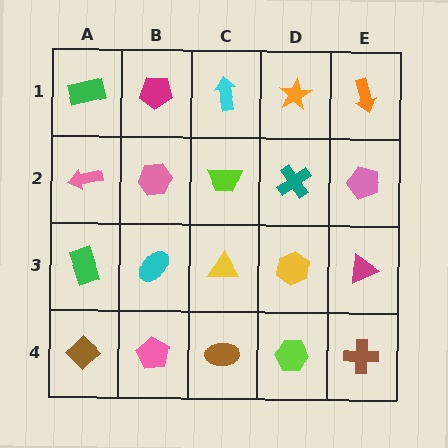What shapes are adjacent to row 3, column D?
A teal cross (row 2, column D), a lime hexagon (row 4, column D), a yellow triangle (row 3, column C), a magenta triangle (row 3, column E).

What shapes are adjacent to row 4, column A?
A green rectangle (row 3, column A), a pink pentagon (row 4, column B).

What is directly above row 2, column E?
An orange arrow.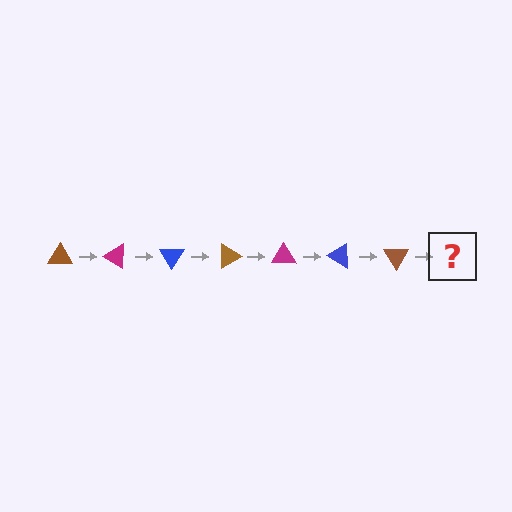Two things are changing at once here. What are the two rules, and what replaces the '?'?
The two rules are that it rotates 30 degrees each step and the color cycles through brown, magenta, and blue. The '?' should be a magenta triangle, rotated 210 degrees from the start.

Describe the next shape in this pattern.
It should be a magenta triangle, rotated 210 degrees from the start.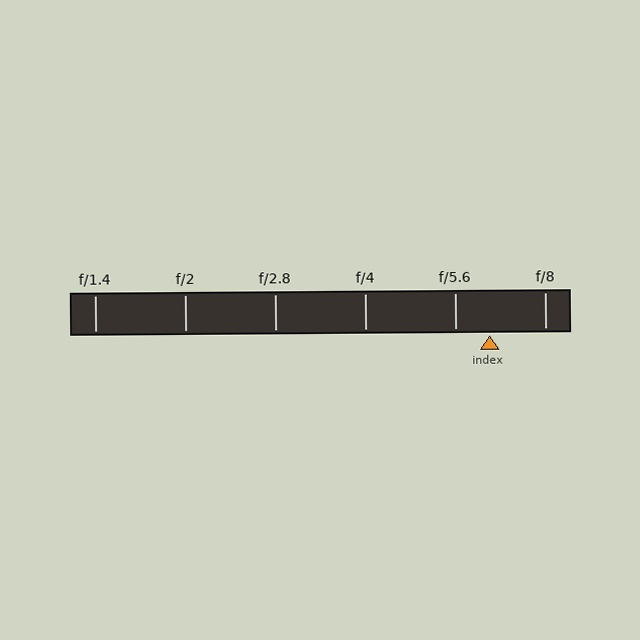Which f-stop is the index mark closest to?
The index mark is closest to f/5.6.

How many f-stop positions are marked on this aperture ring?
There are 6 f-stop positions marked.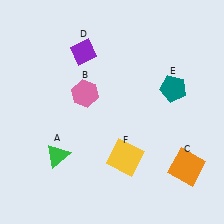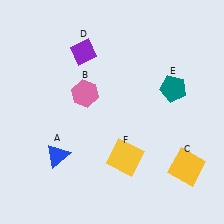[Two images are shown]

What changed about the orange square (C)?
In Image 1, C is orange. In Image 2, it changed to yellow.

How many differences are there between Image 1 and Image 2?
There are 2 differences between the two images.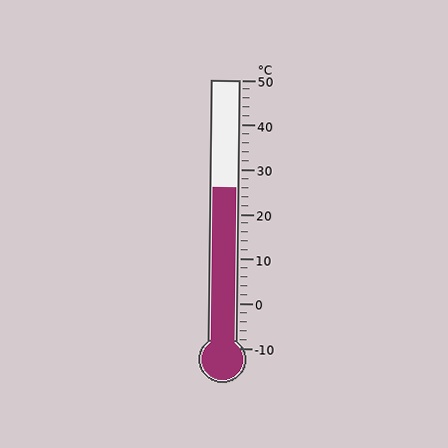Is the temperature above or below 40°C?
The temperature is below 40°C.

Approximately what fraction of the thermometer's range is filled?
The thermometer is filled to approximately 60% of its range.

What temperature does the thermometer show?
The thermometer shows approximately 26°C.